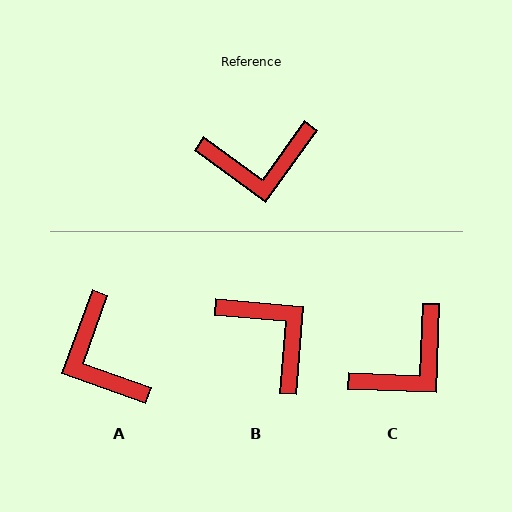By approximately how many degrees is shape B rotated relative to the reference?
Approximately 121 degrees counter-clockwise.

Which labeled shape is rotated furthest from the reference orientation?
B, about 121 degrees away.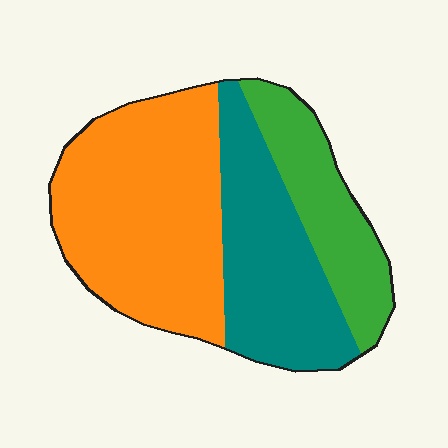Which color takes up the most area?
Orange, at roughly 45%.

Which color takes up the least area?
Green, at roughly 20%.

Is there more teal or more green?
Teal.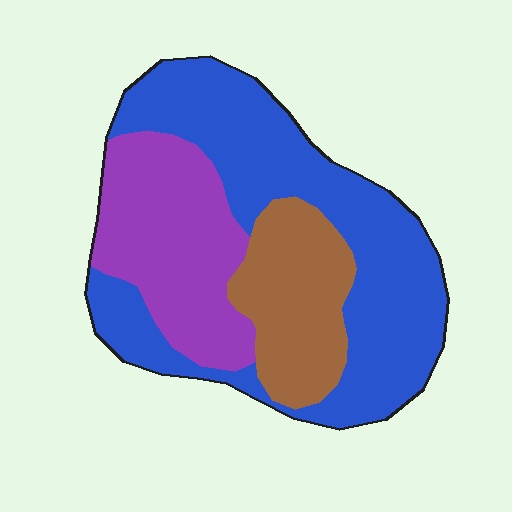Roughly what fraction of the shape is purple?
Purple takes up about one quarter (1/4) of the shape.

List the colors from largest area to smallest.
From largest to smallest: blue, purple, brown.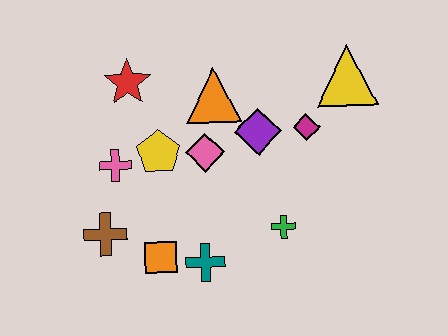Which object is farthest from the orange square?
The yellow triangle is farthest from the orange square.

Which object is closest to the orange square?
The teal cross is closest to the orange square.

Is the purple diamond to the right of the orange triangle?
Yes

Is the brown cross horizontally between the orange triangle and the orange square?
No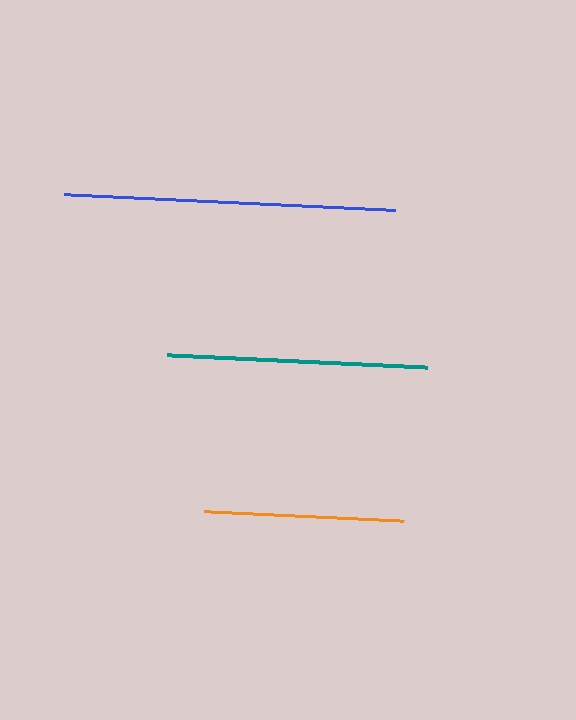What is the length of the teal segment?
The teal segment is approximately 260 pixels long.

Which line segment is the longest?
The blue line is the longest at approximately 331 pixels.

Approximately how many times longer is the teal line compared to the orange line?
The teal line is approximately 1.3 times the length of the orange line.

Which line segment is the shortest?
The orange line is the shortest at approximately 200 pixels.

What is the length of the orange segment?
The orange segment is approximately 200 pixels long.